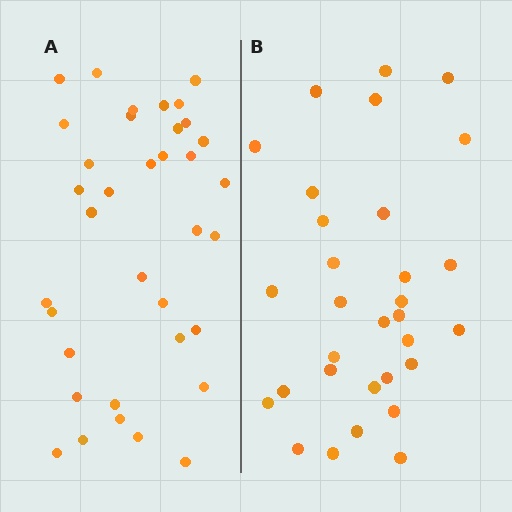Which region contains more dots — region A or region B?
Region A (the left region) has more dots.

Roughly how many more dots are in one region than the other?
Region A has about 5 more dots than region B.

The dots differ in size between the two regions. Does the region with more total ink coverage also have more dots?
No. Region B has more total ink coverage because its dots are larger, but region A actually contains more individual dots. Total area can be misleading — the number of items is what matters here.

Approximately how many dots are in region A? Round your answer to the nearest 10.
About 40 dots. (The exact count is 36, which rounds to 40.)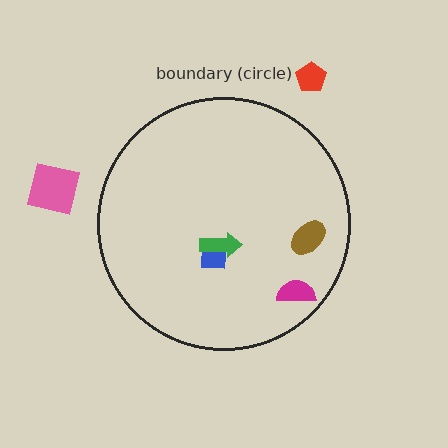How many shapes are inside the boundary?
4 inside, 2 outside.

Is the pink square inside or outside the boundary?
Outside.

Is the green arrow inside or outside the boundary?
Inside.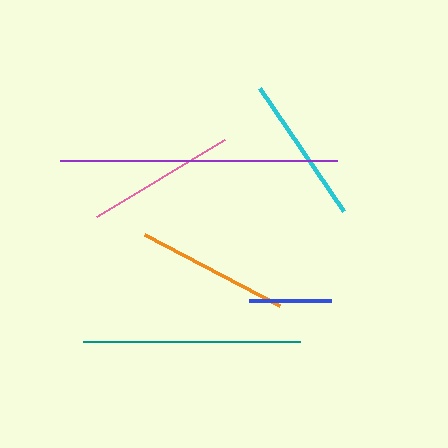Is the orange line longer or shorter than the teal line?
The teal line is longer than the orange line.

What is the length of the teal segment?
The teal segment is approximately 217 pixels long.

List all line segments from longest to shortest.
From longest to shortest: purple, teal, orange, cyan, pink, blue.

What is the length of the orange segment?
The orange segment is approximately 153 pixels long.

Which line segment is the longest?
The purple line is the longest at approximately 277 pixels.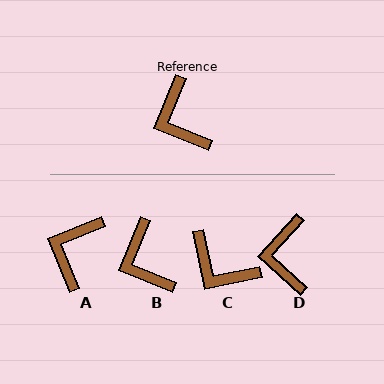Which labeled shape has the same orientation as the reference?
B.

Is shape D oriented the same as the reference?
No, it is off by about 20 degrees.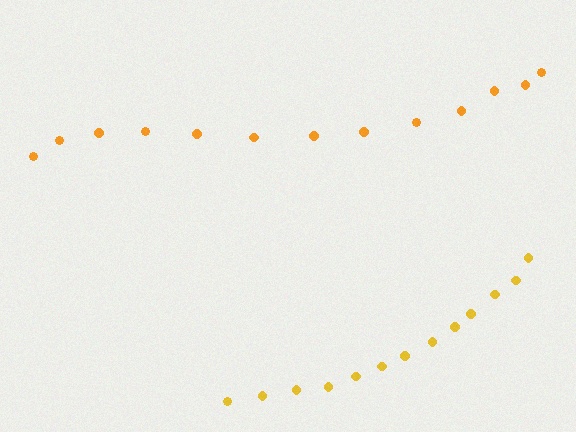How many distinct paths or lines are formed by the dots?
There are 2 distinct paths.